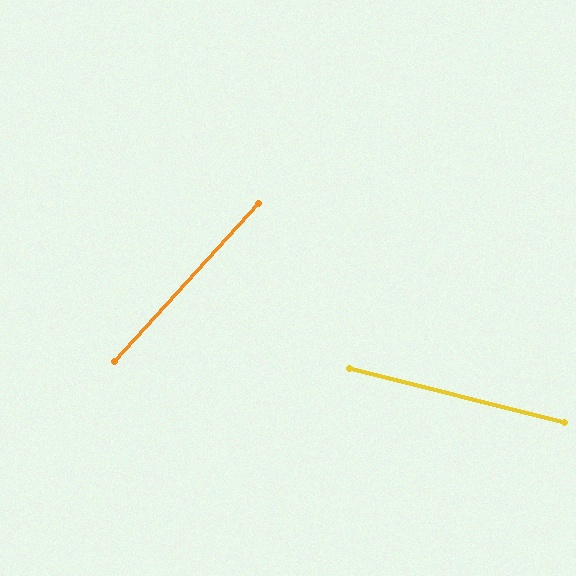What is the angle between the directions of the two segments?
Approximately 62 degrees.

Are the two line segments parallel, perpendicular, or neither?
Neither parallel nor perpendicular — they differ by about 62°.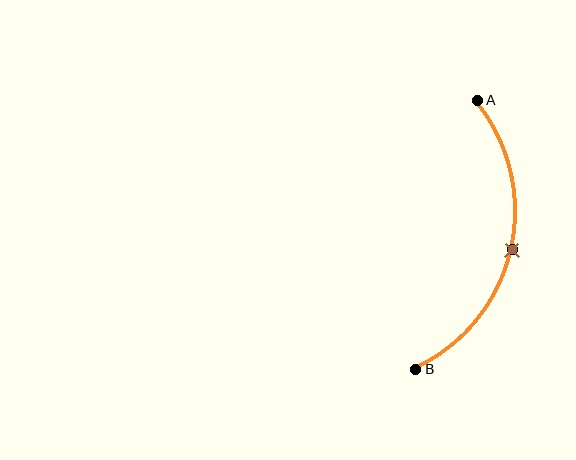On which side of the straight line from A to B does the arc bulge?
The arc bulges to the right of the straight line connecting A and B.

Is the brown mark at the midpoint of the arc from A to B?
Yes. The brown mark lies on the arc at equal arc-length from both A and B — it is the arc midpoint.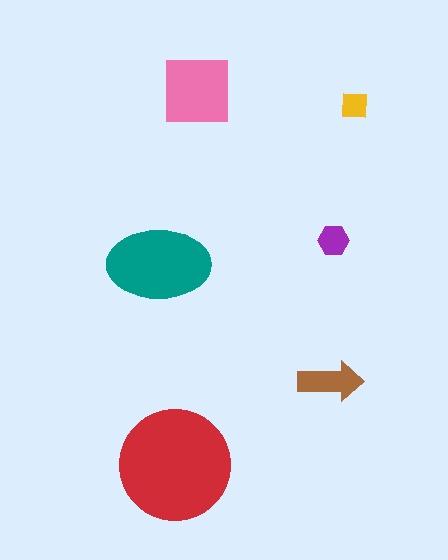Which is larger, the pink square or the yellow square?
The pink square.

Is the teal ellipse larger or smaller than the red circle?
Smaller.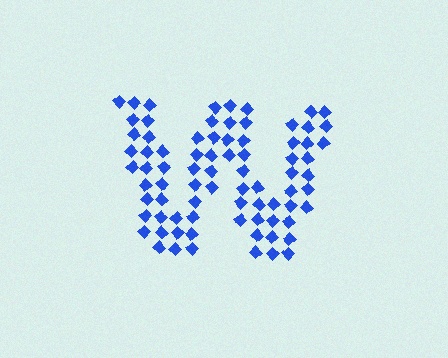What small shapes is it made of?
It is made of small diamonds.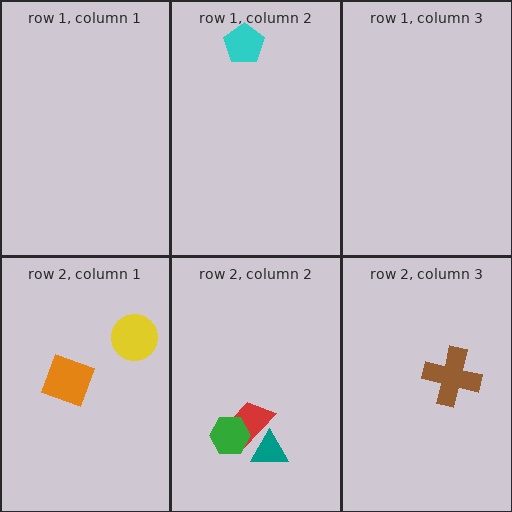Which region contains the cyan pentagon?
The row 1, column 2 region.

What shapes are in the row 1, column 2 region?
The cyan pentagon.